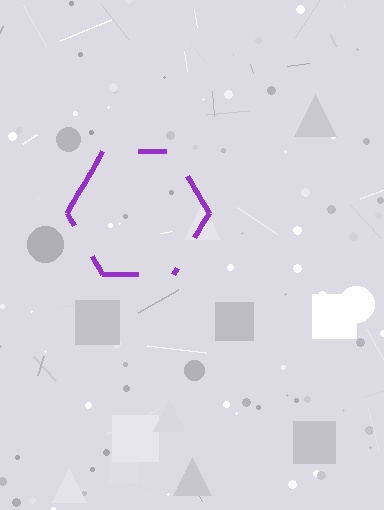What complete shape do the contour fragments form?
The contour fragments form a hexagon.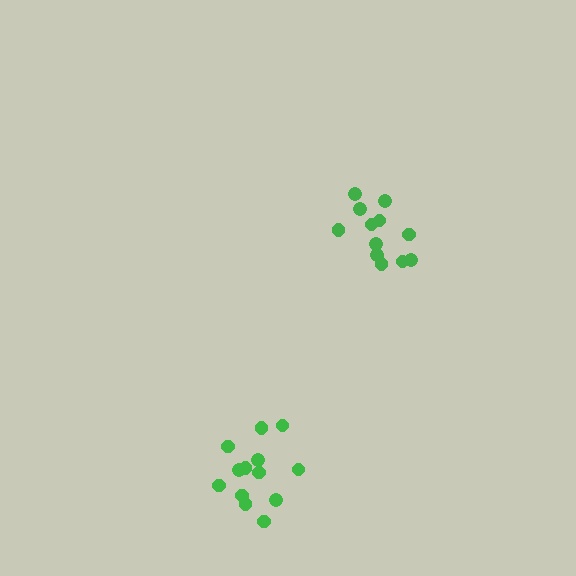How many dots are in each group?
Group 1: 12 dots, Group 2: 13 dots (25 total).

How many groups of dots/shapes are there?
There are 2 groups.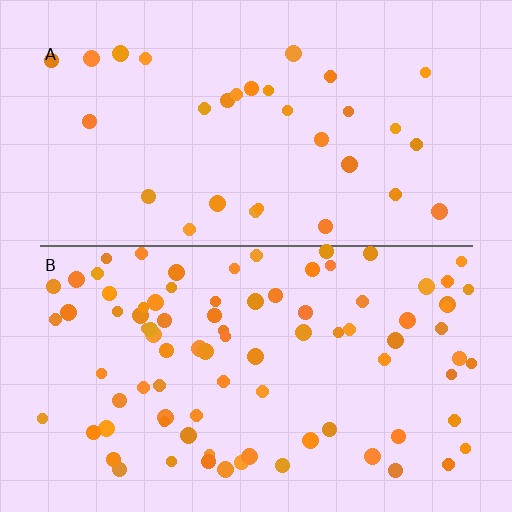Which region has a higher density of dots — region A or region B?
B (the bottom).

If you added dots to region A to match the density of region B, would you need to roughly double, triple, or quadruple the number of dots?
Approximately triple.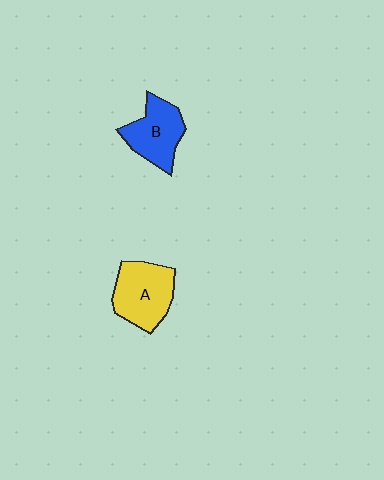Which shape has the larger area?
Shape A (yellow).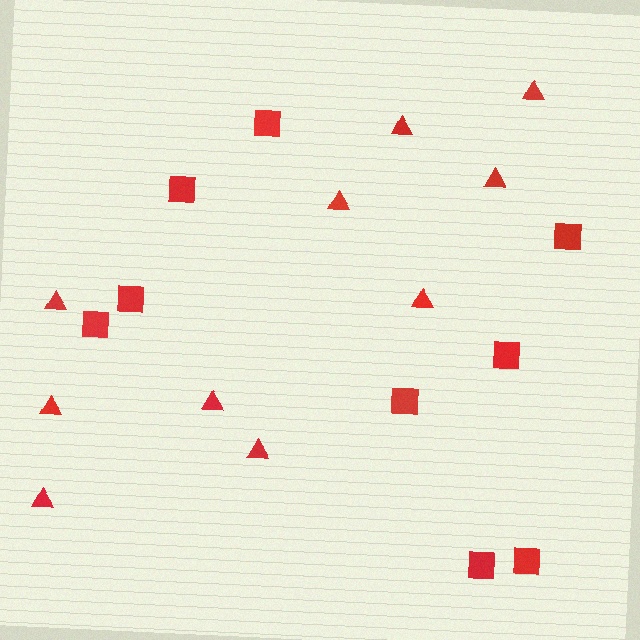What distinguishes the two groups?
There are 2 groups: one group of squares (9) and one group of triangles (10).